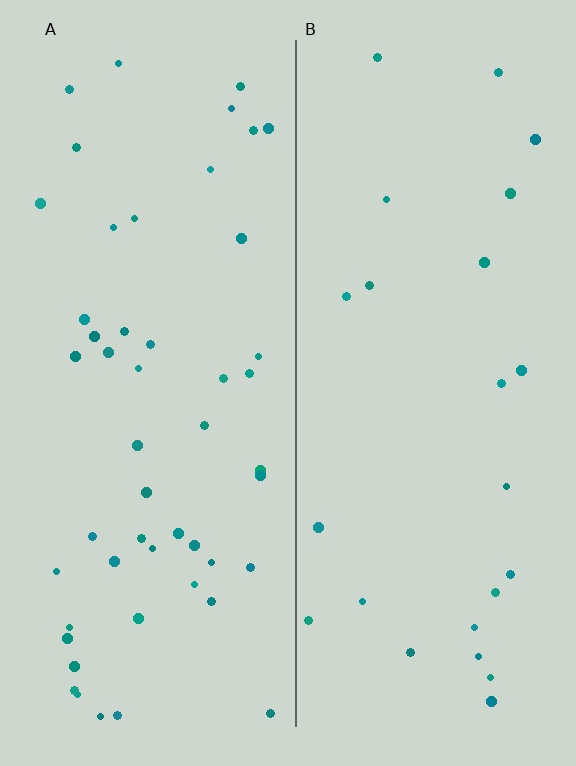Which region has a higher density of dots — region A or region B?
A (the left).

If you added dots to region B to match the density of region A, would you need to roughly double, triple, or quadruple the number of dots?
Approximately double.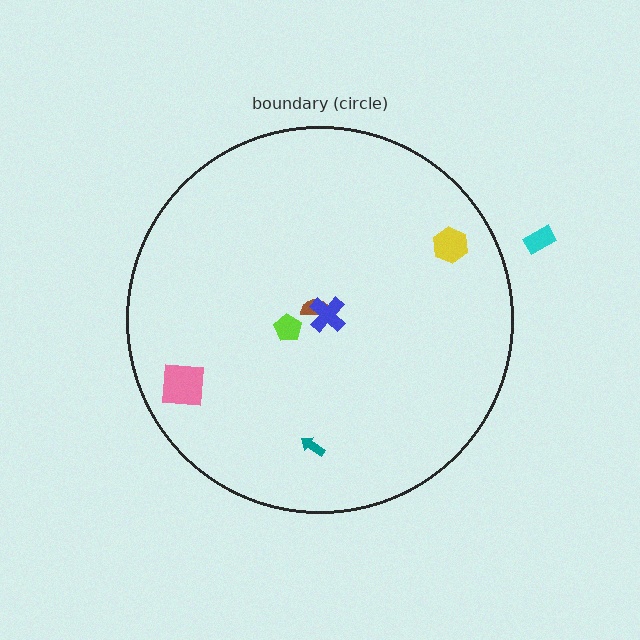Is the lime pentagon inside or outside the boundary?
Inside.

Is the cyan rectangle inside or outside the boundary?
Outside.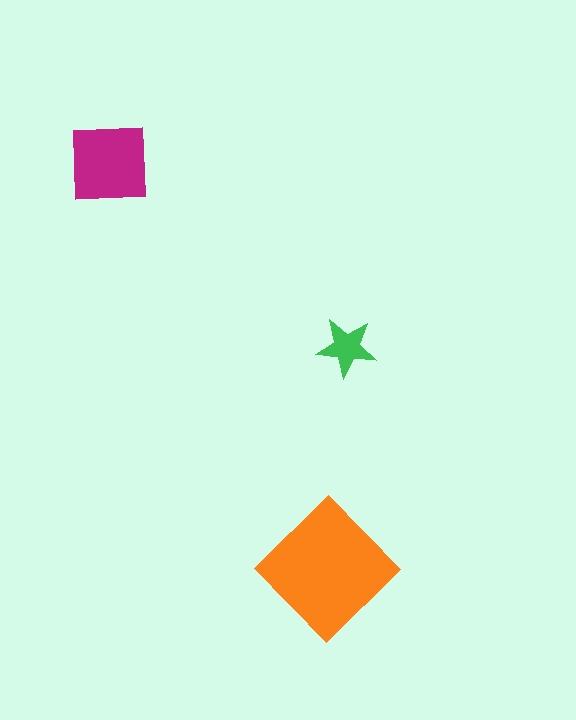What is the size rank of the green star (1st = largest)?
3rd.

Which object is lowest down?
The orange diamond is bottommost.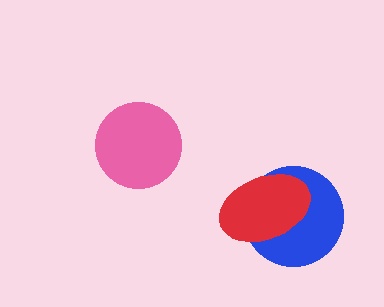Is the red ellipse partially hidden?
No, no other shape covers it.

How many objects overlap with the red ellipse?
1 object overlaps with the red ellipse.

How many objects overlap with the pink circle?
0 objects overlap with the pink circle.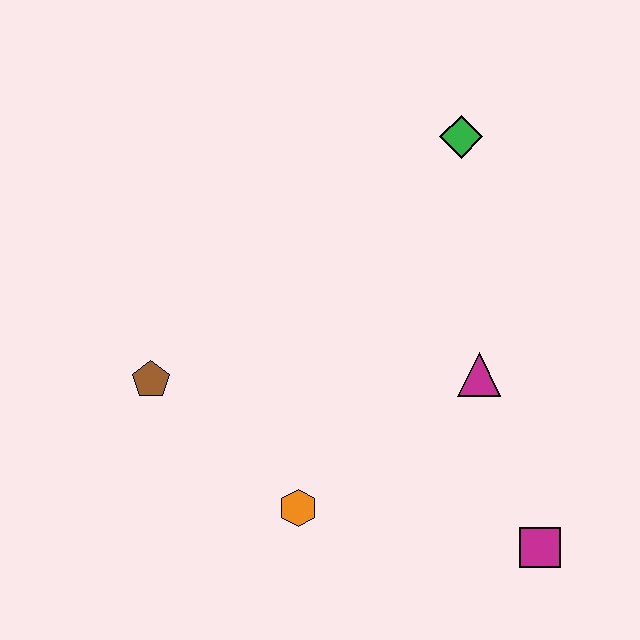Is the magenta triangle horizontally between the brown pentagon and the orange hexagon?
No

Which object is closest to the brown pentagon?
The orange hexagon is closest to the brown pentagon.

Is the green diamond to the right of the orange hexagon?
Yes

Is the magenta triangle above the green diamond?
No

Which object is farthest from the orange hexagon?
The green diamond is farthest from the orange hexagon.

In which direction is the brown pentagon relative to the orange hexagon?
The brown pentagon is to the left of the orange hexagon.